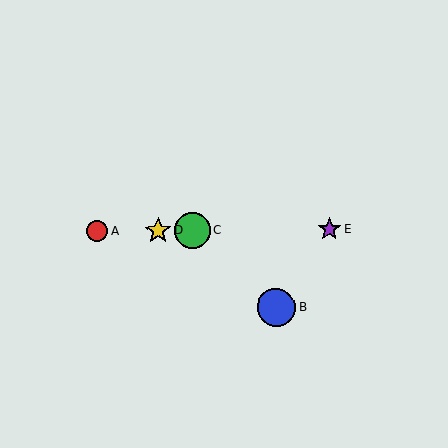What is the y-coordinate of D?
Object D is at y≈231.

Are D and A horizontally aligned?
Yes, both are at y≈231.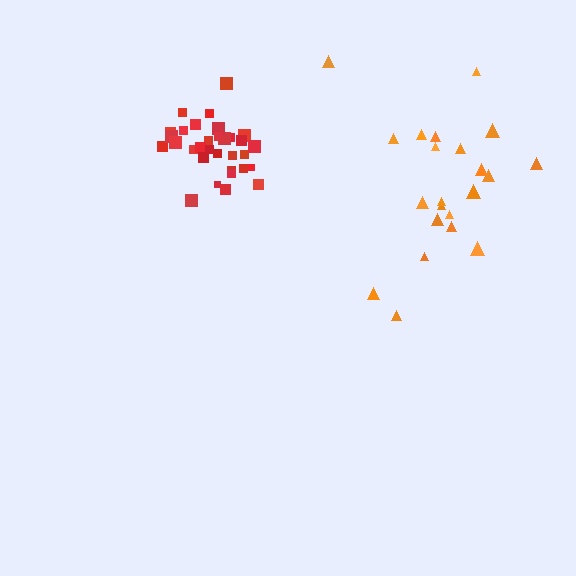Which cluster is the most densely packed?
Red.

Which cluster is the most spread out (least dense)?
Orange.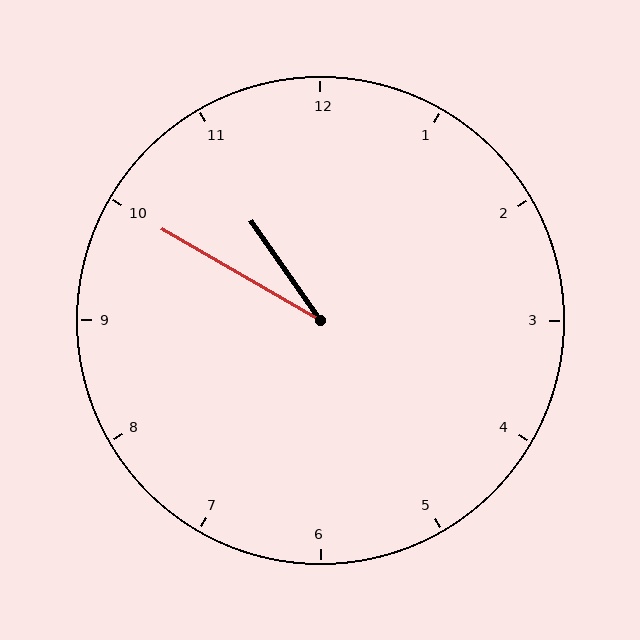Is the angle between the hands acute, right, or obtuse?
It is acute.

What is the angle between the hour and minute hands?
Approximately 25 degrees.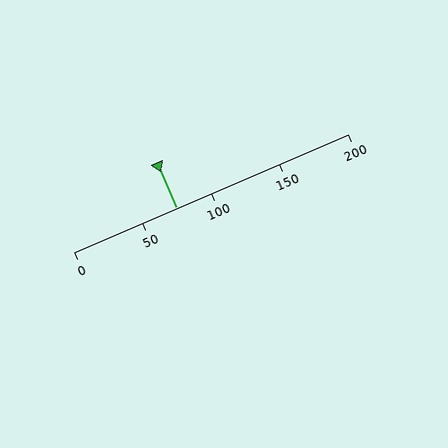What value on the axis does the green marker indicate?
The marker indicates approximately 75.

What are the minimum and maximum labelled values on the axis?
The axis runs from 0 to 200.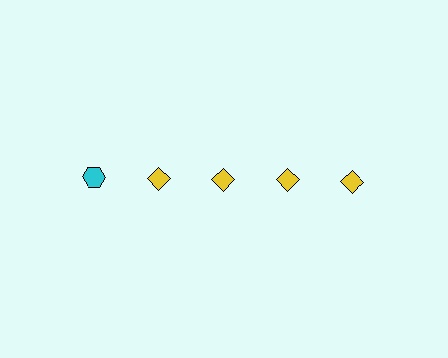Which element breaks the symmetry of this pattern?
The cyan hexagon in the top row, leftmost column breaks the symmetry. All other shapes are yellow diamonds.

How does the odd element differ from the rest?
It differs in both color (cyan instead of yellow) and shape (hexagon instead of diamond).